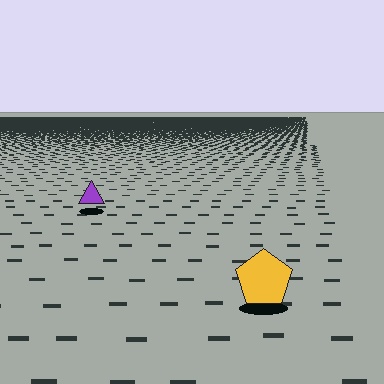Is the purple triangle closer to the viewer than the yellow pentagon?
No. The yellow pentagon is closer — you can tell from the texture gradient: the ground texture is coarser near it.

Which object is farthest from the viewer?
The purple triangle is farthest from the viewer. It appears smaller and the ground texture around it is denser.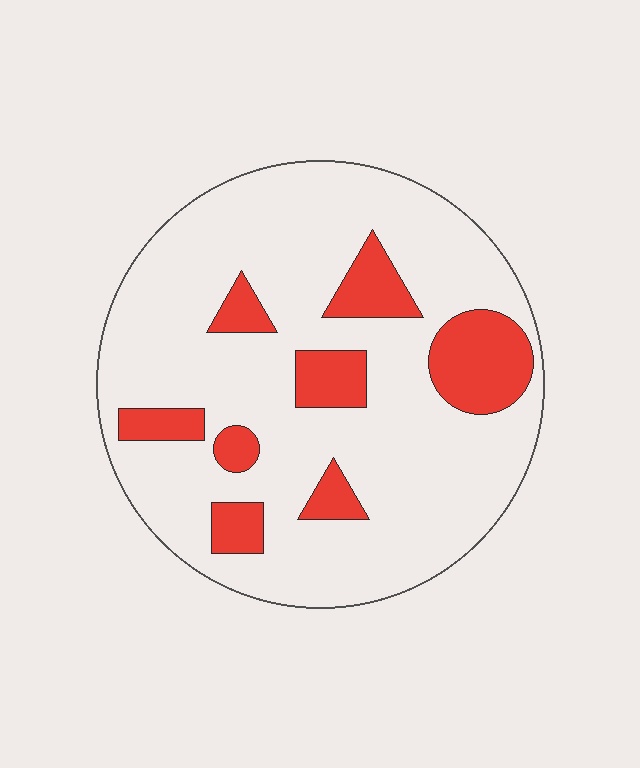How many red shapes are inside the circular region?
8.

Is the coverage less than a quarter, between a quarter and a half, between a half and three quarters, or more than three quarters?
Less than a quarter.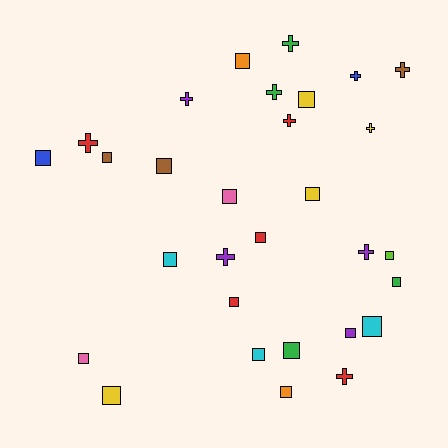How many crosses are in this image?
There are 11 crosses.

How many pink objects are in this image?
There are 2 pink objects.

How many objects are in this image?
There are 30 objects.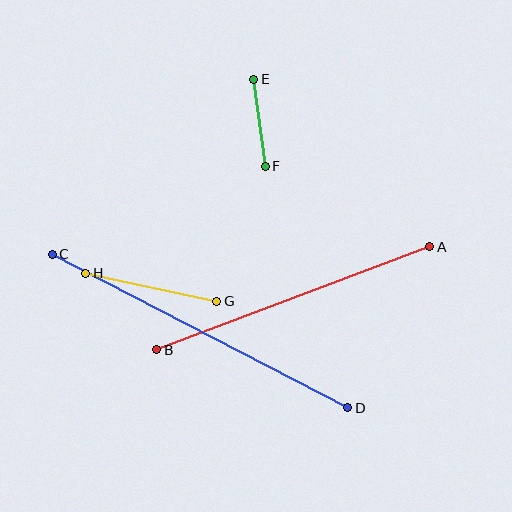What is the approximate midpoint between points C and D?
The midpoint is at approximately (200, 331) pixels.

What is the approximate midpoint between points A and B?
The midpoint is at approximately (293, 298) pixels.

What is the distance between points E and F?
The distance is approximately 88 pixels.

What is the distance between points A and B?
The distance is approximately 292 pixels.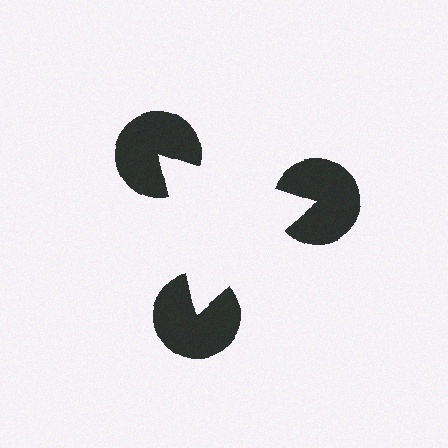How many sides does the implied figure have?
3 sides.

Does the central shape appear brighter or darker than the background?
It typically appears slightly brighter than the background, even though no actual brightness change is drawn.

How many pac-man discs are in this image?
There are 3 — one at each vertex of the illusory triangle.